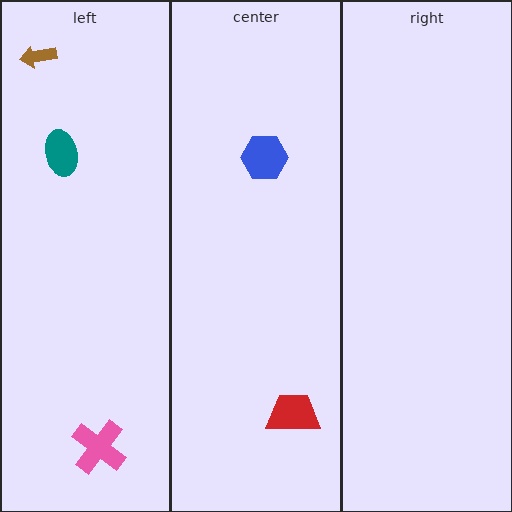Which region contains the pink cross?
The left region.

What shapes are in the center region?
The red trapezoid, the blue hexagon.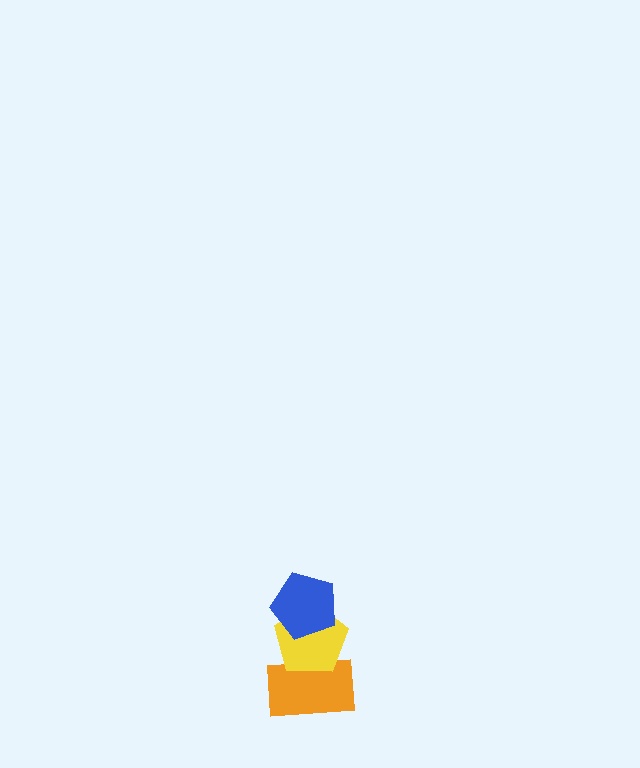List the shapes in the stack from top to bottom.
From top to bottom: the blue pentagon, the yellow pentagon, the orange rectangle.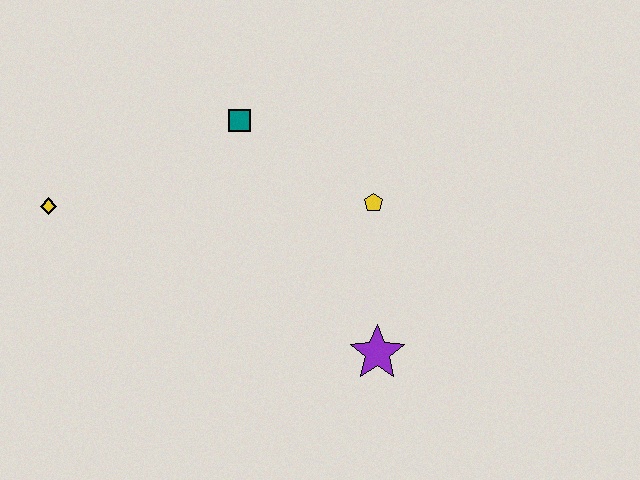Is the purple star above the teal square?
No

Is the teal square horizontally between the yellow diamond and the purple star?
Yes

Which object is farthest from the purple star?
The yellow diamond is farthest from the purple star.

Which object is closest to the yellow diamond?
The teal square is closest to the yellow diamond.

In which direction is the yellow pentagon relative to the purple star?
The yellow pentagon is above the purple star.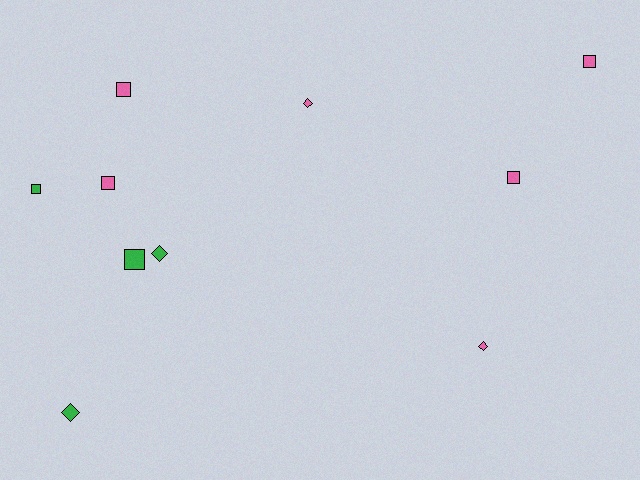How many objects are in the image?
There are 10 objects.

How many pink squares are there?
There are 4 pink squares.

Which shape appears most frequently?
Square, with 6 objects.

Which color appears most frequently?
Pink, with 6 objects.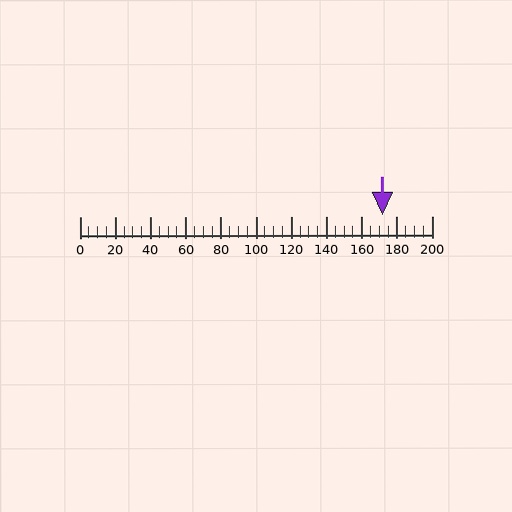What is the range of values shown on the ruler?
The ruler shows values from 0 to 200.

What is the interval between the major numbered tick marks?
The major tick marks are spaced 20 units apart.